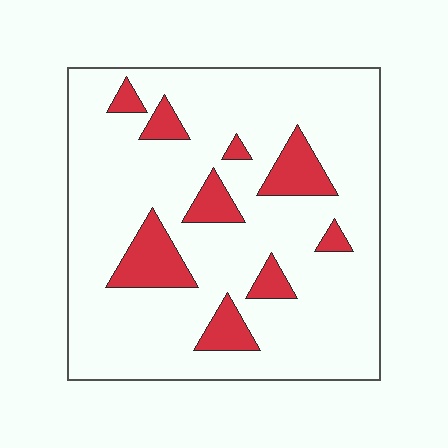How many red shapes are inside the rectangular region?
9.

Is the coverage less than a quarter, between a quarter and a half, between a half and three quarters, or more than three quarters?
Less than a quarter.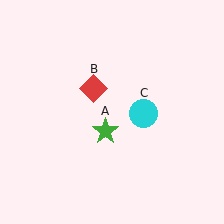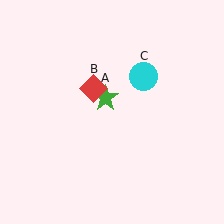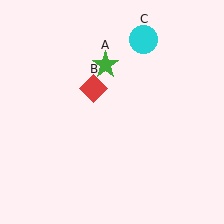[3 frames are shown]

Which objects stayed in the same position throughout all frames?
Red diamond (object B) remained stationary.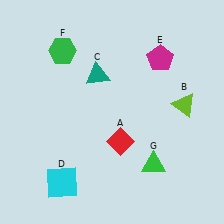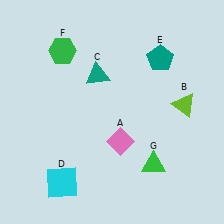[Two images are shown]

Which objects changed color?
A changed from red to pink. E changed from magenta to teal.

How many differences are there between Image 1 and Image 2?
There are 2 differences between the two images.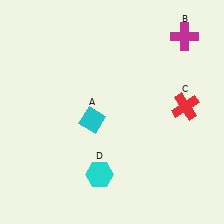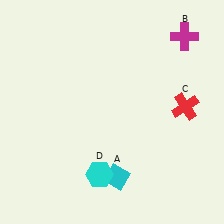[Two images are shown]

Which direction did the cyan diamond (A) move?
The cyan diamond (A) moved down.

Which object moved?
The cyan diamond (A) moved down.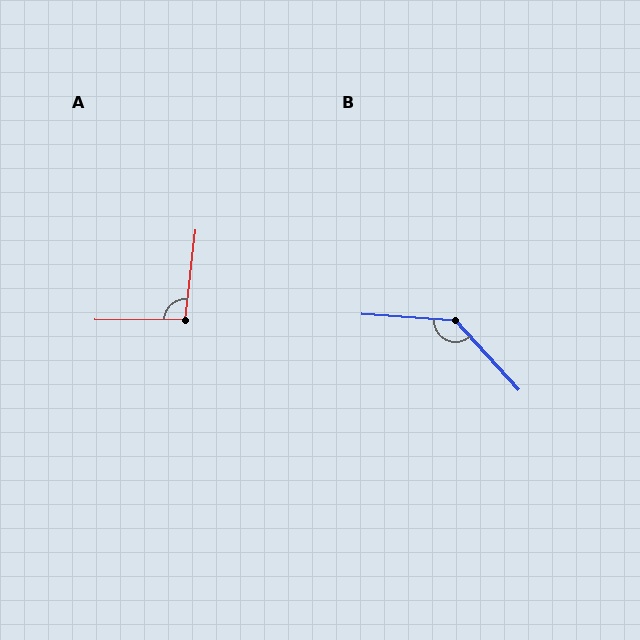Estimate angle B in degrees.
Approximately 136 degrees.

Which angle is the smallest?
A, at approximately 96 degrees.